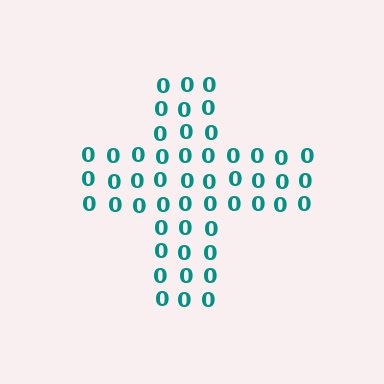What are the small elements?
The small elements are digit 0's.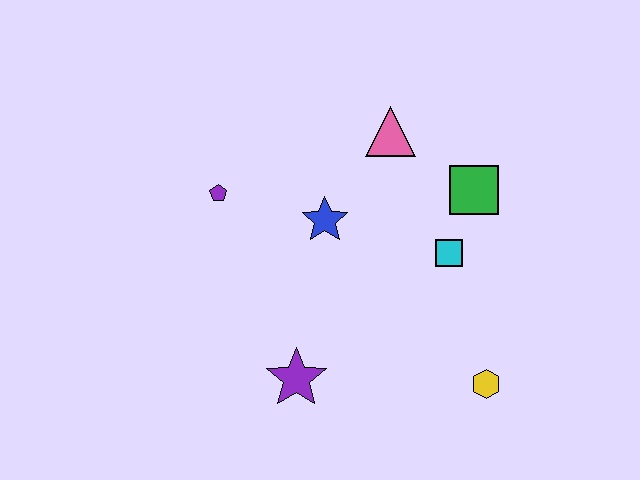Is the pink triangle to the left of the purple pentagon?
No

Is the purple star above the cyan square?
No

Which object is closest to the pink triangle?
The green square is closest to the pink triangle.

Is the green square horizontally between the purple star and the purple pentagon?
No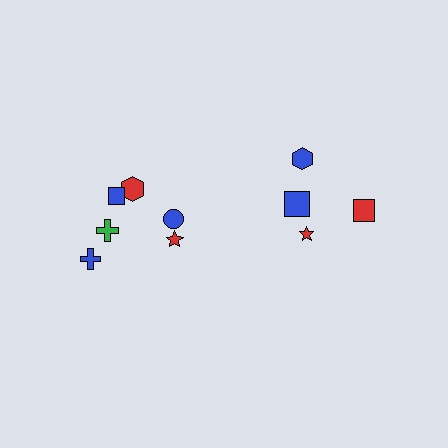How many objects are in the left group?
There are 6 objects.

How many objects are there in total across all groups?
There are 10 objects.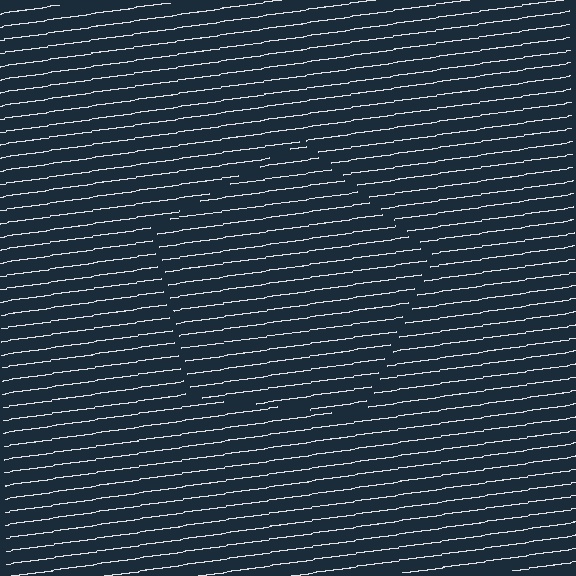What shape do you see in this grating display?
An illusory pentagon. The interior of the shape contains the same grating, shifted by half a period — the contour is defined by the phase discontinuity where line-ends from the inner and outer gratings abut.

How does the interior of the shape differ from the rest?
The interior of the shape contains the same grating, shifted by half a period — the contour is defined by the phase discontinuity where line-ends from the inner and outer gratings abut.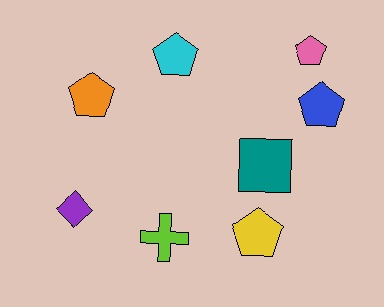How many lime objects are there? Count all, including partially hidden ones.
There is 1 lime object.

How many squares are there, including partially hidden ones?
There is 1 square.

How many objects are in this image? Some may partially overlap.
There are 8 objects.